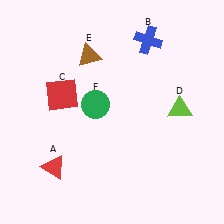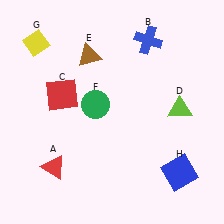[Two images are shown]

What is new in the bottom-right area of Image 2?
A blue square (H) was added in the bottom-right area of Image 2.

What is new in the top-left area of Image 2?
A yellow diamond (G) was added in the top-left area of Image 2.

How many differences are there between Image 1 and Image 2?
There are 2 differences between the two images.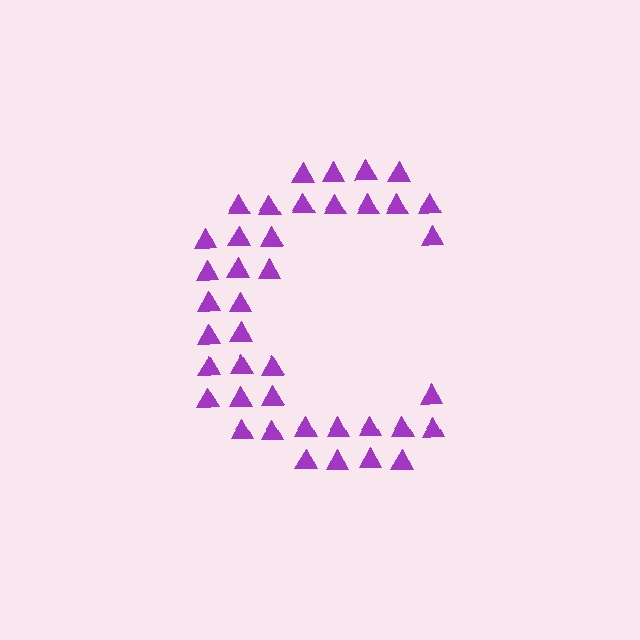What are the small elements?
The small elements are triangles.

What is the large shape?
The large shape is the letter C.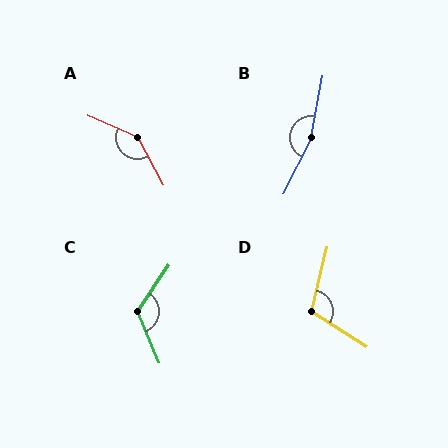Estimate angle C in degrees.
Approximately 123 degrees.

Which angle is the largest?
B, at approximately 164 degrees.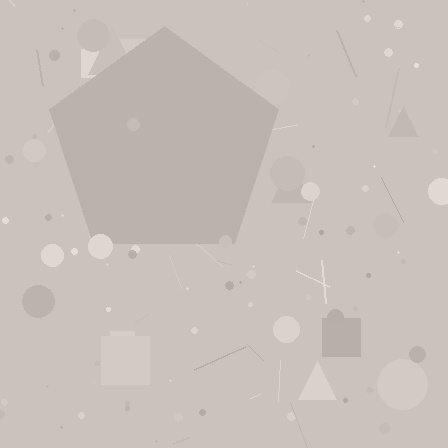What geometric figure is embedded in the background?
A pentagon is embedded in the background.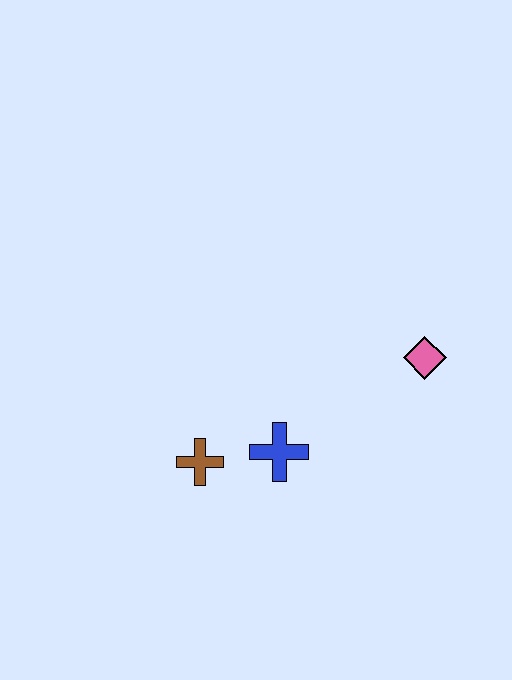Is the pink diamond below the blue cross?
No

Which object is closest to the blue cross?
The brown cross is closest to the blue cross.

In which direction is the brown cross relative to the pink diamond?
The brown cross is to the left of the pink diamond.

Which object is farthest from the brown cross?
The pink diamond is farthest from the brown cross.